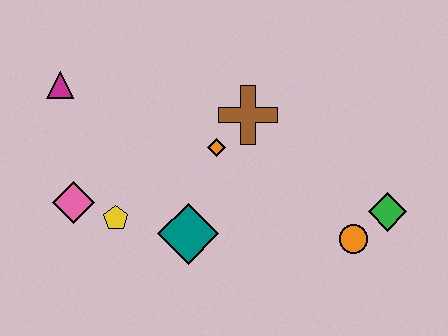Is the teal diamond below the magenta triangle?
Yes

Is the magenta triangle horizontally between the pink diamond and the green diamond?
No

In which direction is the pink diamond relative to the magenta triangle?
The pink diamond is below the magenta triangle.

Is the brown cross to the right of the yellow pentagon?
Yes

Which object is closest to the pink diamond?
The yellow pentagon is closest to the pink diamond.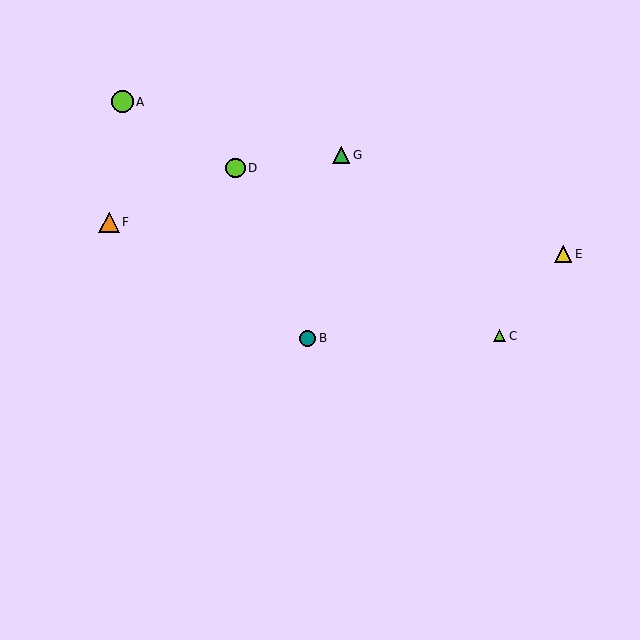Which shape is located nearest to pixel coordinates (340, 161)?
The green triangle (labeled G) at (341, 155) is nearest to that location.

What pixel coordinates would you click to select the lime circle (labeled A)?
Click at (122, 102) to select the lime circle A.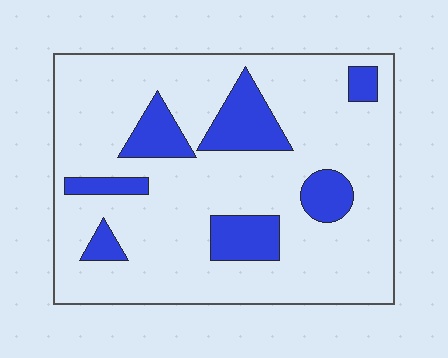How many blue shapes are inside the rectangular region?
7.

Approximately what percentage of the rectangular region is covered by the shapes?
Approximately 20%.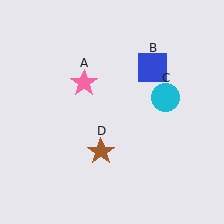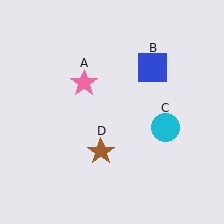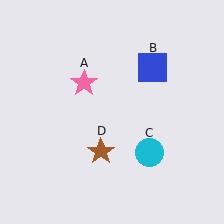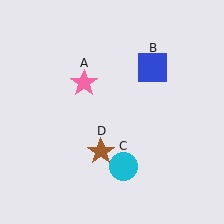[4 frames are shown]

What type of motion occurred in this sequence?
The cyan circle (object C) rotated clockwise around the center of the scene.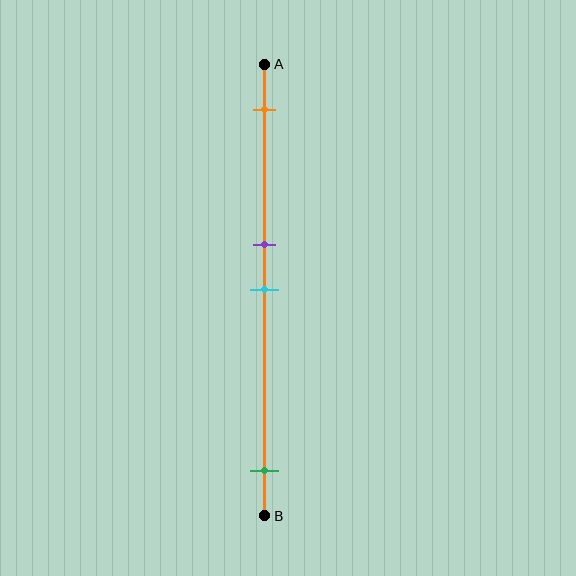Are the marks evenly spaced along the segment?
No, the marks are not evenly spaced.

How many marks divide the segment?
There are 4 marks dividing the segment.